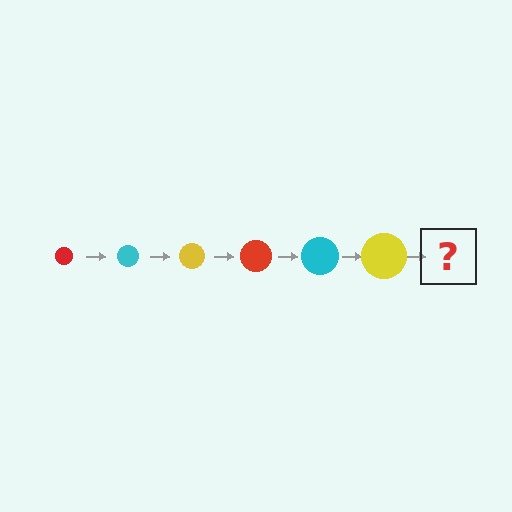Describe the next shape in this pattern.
It should be a red circle, larger than the previous one.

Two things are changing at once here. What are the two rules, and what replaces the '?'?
The two rules are that the circle grows larger each step and the color cycles through red, cyan, and yellow. The '?' should be a red circle, larger than the previous one.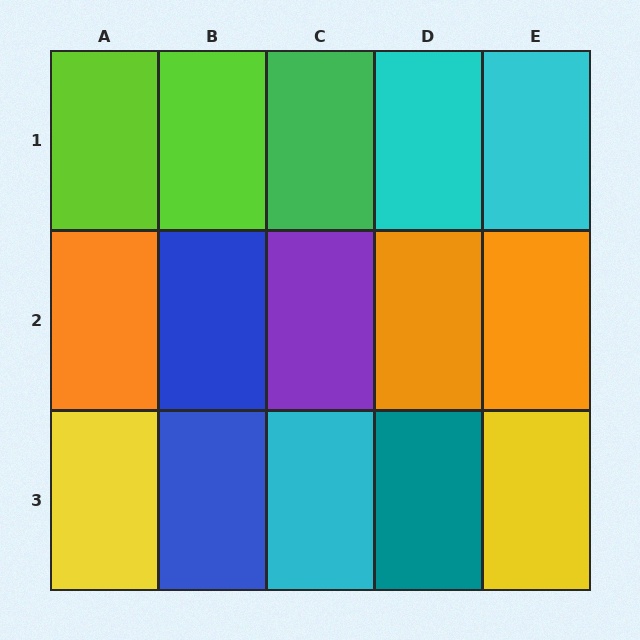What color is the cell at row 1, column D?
Cyan.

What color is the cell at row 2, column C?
Purple.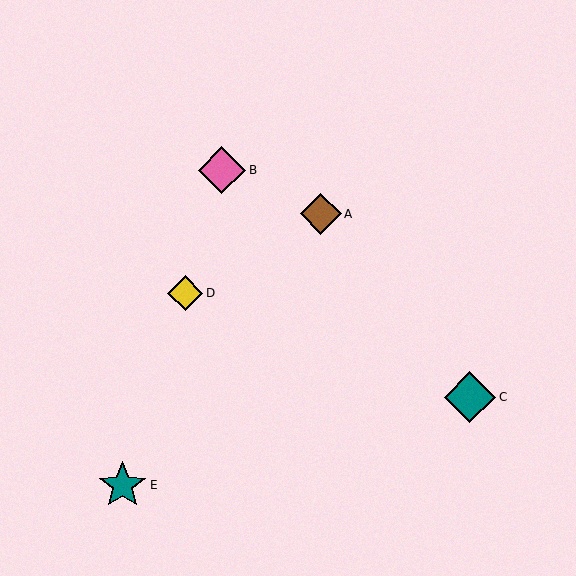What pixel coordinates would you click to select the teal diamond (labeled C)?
Click at (470, 397) to select the teal diamond C.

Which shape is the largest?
The teal diamond (labeled C) is the largest.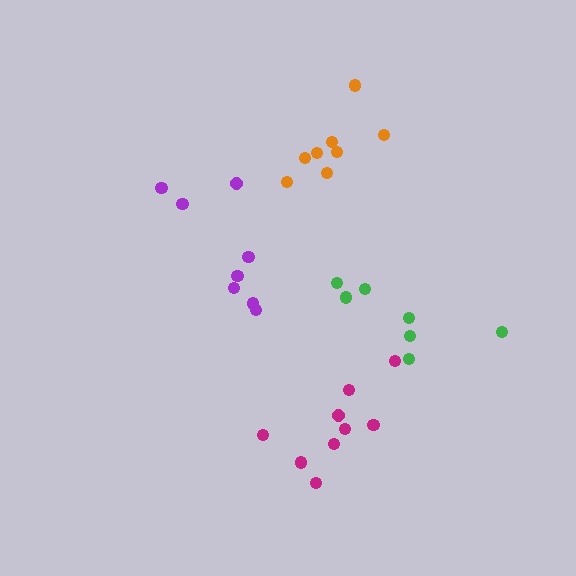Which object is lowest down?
The magenta cluster is bottommost.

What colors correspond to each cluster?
The clusters are colored: purple, orange, magenta, green.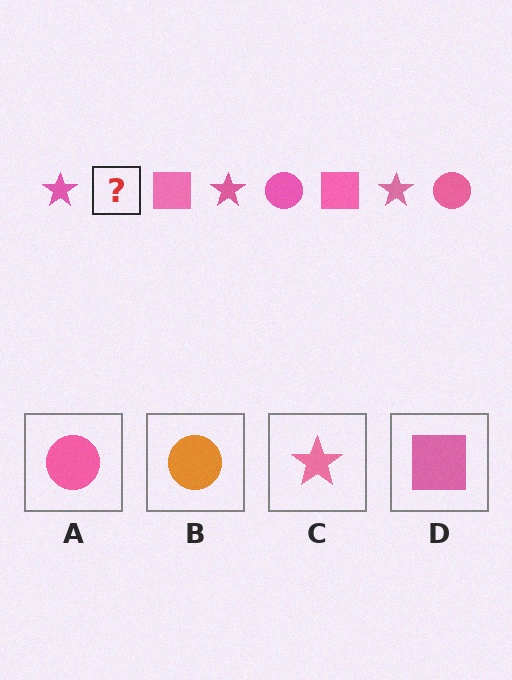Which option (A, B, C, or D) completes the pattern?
A.